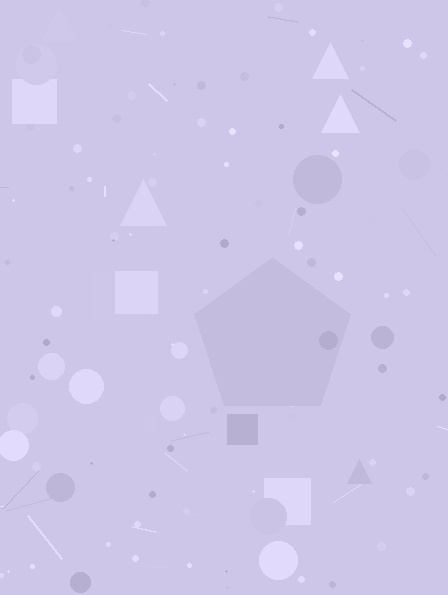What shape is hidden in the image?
A pentagon is hidden in the image.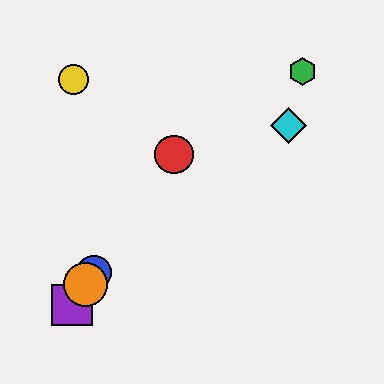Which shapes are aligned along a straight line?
The red circle, the blue circle, the purple square, the orange circle are aligned along a straight line.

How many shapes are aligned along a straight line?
4 shapes (the red circle, the blue circle, the purple square, the orange circle) are aligned along a straight line.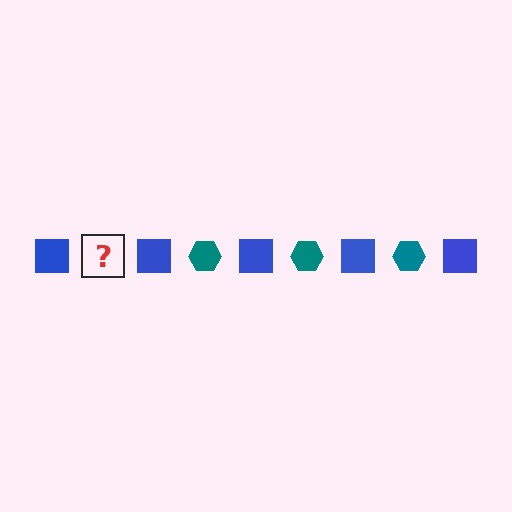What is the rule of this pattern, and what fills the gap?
The rule is that the pattern alternates between blue square and teal hexagon. The gap should be filled with a teal hexagon.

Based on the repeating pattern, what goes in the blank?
The blank should be a teal hexagon.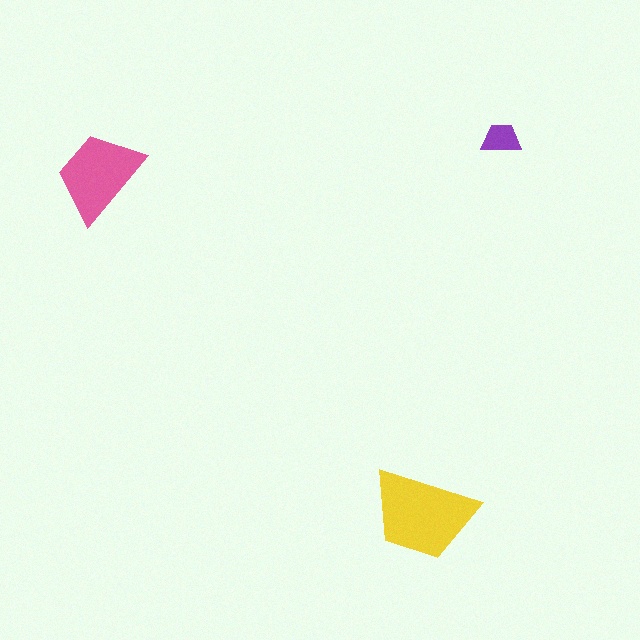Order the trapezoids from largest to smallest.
the yellow one, the pink one, the purple one.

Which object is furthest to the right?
The purple trapezoid is rightmost.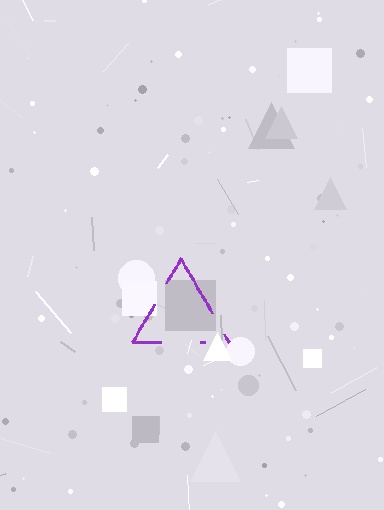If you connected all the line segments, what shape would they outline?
They would outline a triangle.